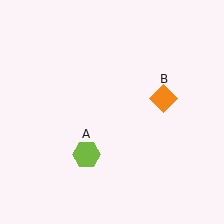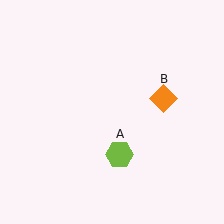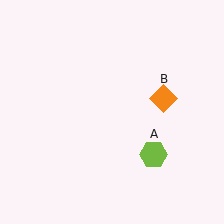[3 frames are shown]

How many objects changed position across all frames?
1 object changed position: lime hexagon (object A).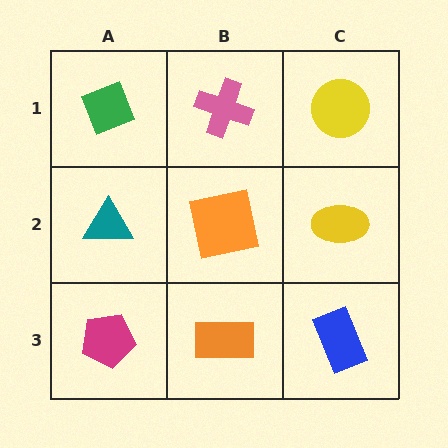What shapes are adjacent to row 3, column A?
A teal triangle (row 2, column A), an orange rectangle (row 3, column B).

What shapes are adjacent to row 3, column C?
A yellow ellipse (row 2, column C), an orange rectangle (row 3, column B).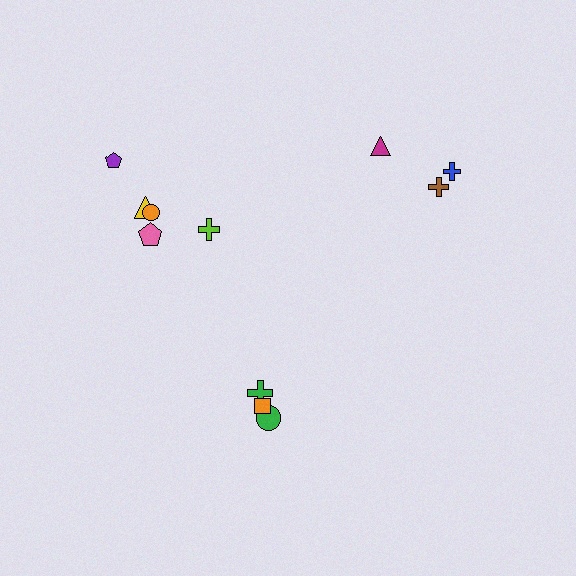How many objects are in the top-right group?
There are 3 objects.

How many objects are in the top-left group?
There are 5 objects.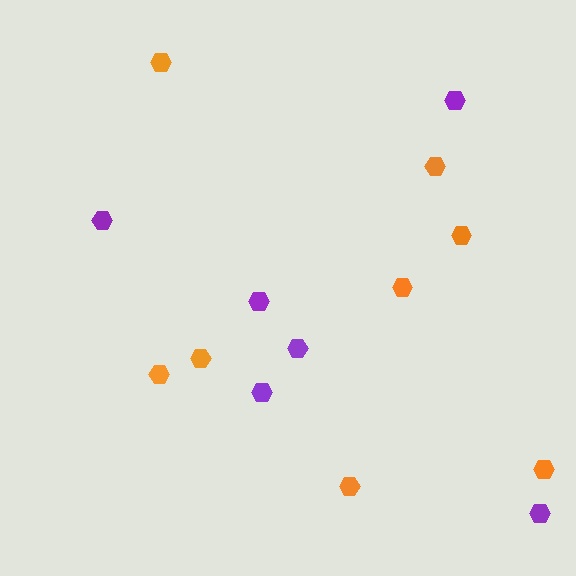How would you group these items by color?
There are 2 groups: one group of purple hexagons (6) and one group of orange hexagons (8).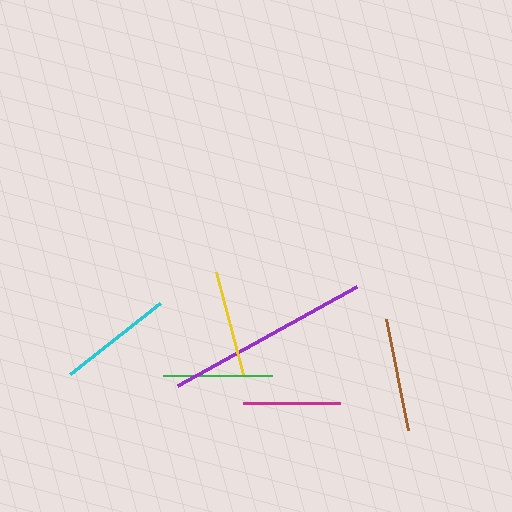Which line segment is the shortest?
The magenta line is the shortest at approximately 98 pixels.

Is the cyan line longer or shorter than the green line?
The cyan line is longer than the green line.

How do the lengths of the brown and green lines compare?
The brown and green lines are approximately the same length.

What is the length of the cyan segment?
The cyan segment is approximately 115 pixels long.